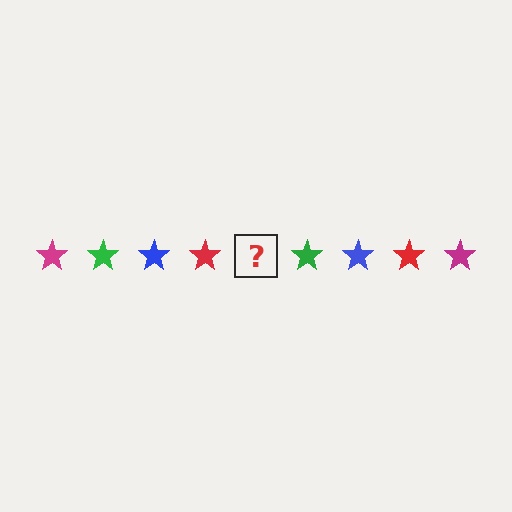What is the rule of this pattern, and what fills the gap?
The rule is that the pattern cycles through magenta, green, blue, red stars. The gap should be filled with a magenta star.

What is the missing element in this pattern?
The missing element is a magenta star.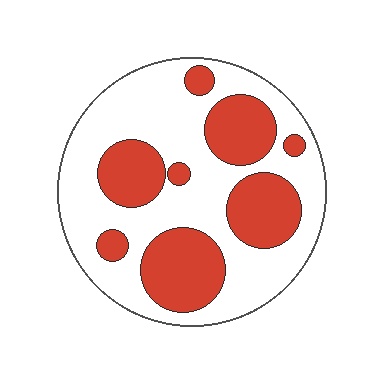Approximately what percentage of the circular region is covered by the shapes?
Approximately 35%.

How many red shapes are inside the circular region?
8.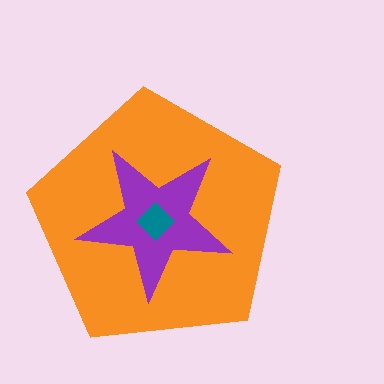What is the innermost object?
The teal diamond.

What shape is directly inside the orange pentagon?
The purple star.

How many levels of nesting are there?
3.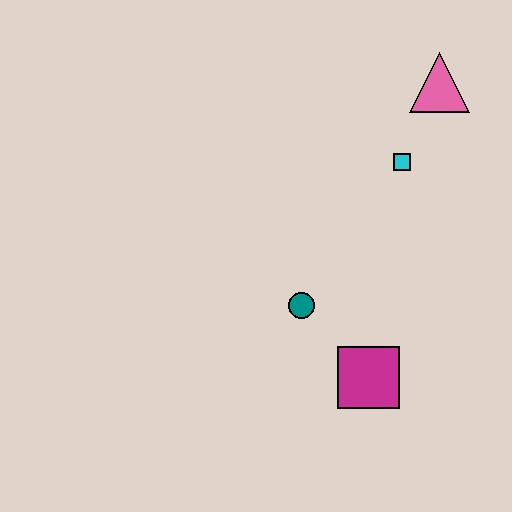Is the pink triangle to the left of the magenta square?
No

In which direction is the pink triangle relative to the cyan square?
The pink triangle is above the cyan square.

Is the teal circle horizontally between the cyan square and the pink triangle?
No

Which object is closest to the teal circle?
The magenta square is closest to the teal circle.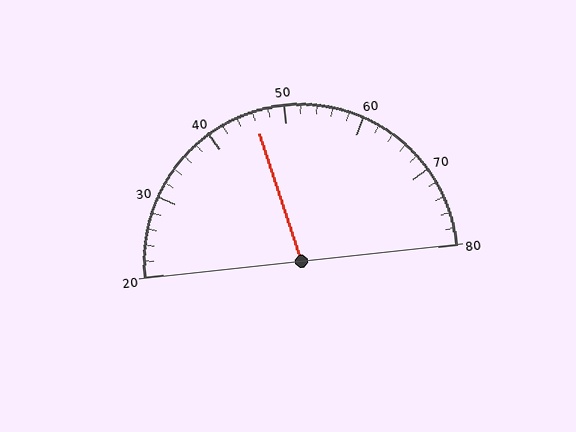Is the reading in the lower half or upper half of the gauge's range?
The reading is in the lower half of the range (20 to 80).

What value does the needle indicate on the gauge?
The needle indicates approximately 46.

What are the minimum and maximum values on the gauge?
The gauge ranges from 20 to 80.